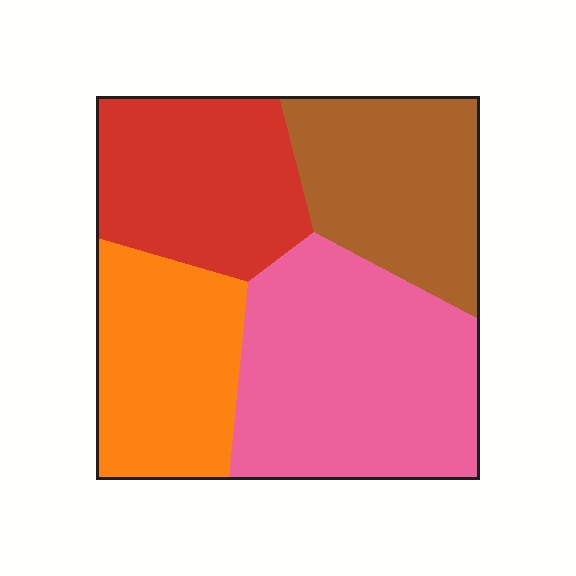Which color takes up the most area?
Pink, at roughly 35%.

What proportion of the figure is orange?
Orange takes up about one fifth (1/5) of the figure.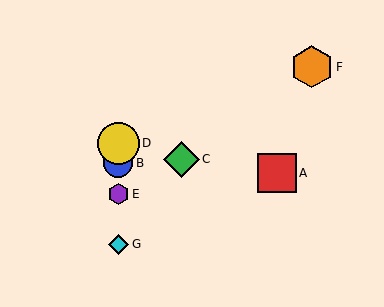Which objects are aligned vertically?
Objects B, D, E, G are aligned vertically.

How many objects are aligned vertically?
4 objects (B, D, E, G) are aligned vertically.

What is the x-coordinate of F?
Object F is at x≈312.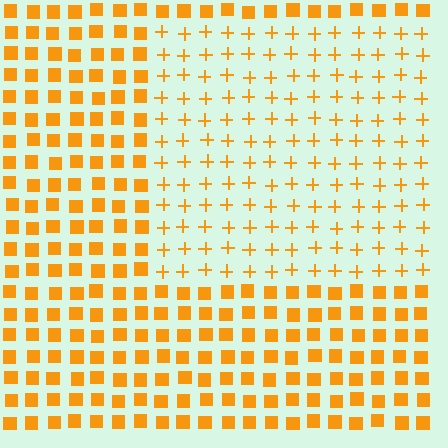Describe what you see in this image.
The image is filled with small orange elements arranged in a uniform grid. A rectangle-shaped region contains plus signs, while the surrounding area contains squares. The boundary is defined purely by the change in element shape.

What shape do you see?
I see a rectangle.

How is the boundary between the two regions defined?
The boundary is defined by a change in element shape: plus signs inside vs. squares outside. All elements share the same color and spacing.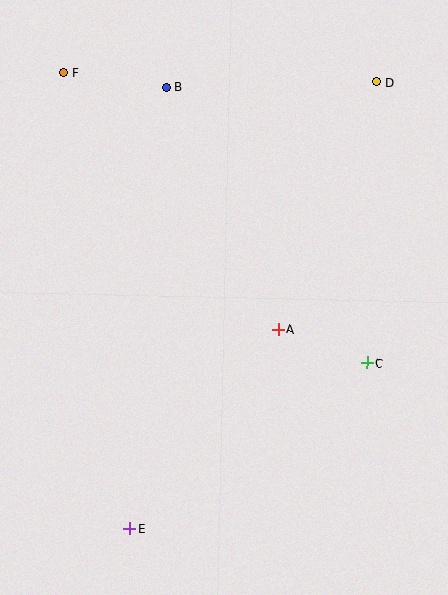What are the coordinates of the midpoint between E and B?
The midpoint between E and B is at (148, 308).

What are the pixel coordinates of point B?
Point B is at (166, 87).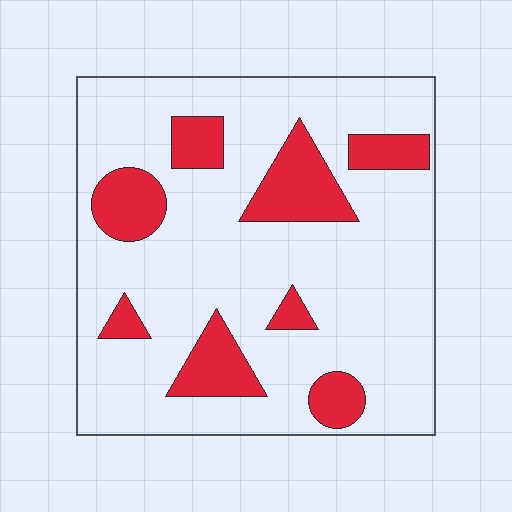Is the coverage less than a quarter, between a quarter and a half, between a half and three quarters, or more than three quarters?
Less than a quarter.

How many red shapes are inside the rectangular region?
8.